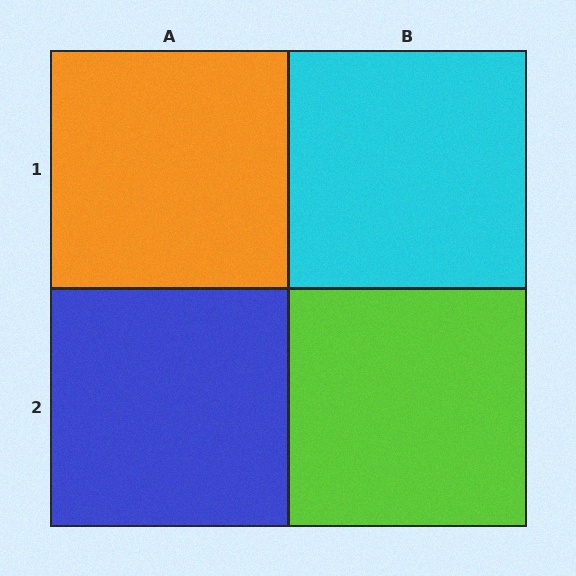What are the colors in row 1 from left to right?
Orange, cyan.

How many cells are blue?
1 cell is blue.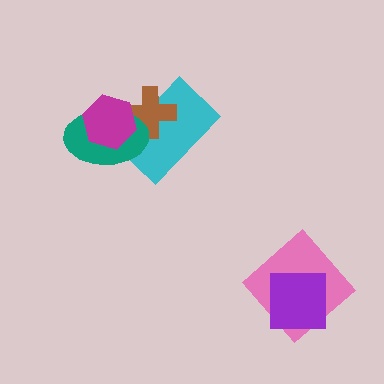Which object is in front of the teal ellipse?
The magenta hexagon is in front of the teal ellipse.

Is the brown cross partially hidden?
Yes, it is partially covered by another shape.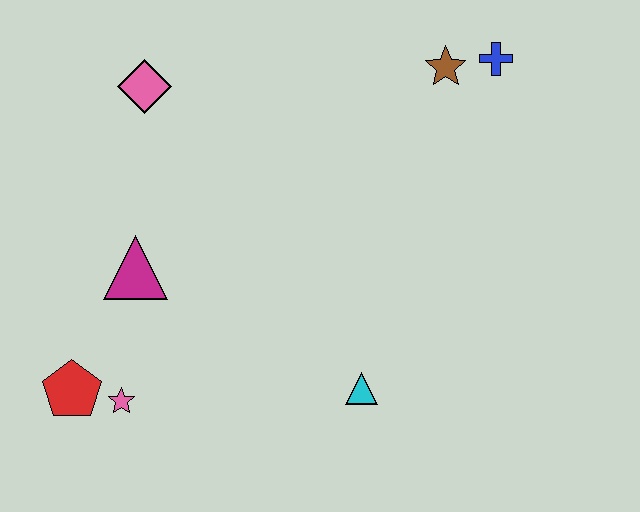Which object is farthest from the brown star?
The red pentagon is farthest from the brown star.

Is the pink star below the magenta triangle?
Yes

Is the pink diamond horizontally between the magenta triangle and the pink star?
No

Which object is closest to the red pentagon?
The pink star is closest to the red pentagon.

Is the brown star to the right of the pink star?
Yes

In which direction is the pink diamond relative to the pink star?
The pink diamond is above the pink star.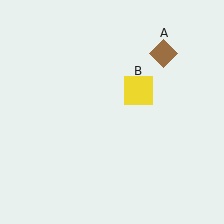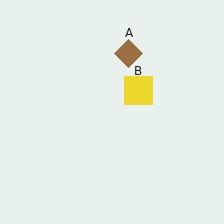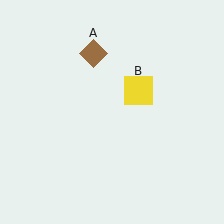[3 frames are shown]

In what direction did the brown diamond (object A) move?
The brown diamond (object A) moved left.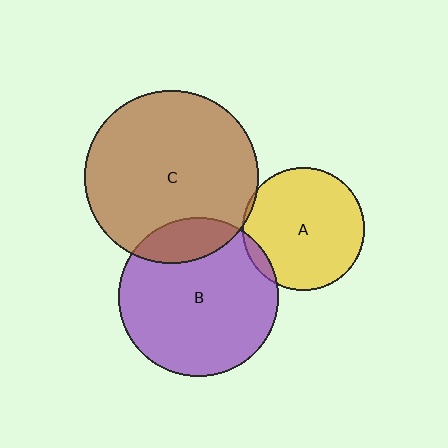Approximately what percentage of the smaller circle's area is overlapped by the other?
Approximately 5%.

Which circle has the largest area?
Circle C (brown).